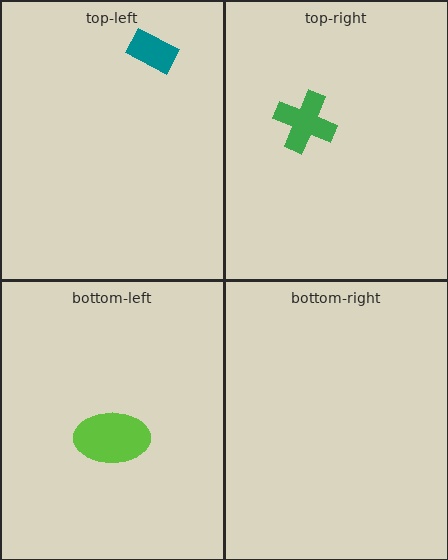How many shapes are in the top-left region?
1.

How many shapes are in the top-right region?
1.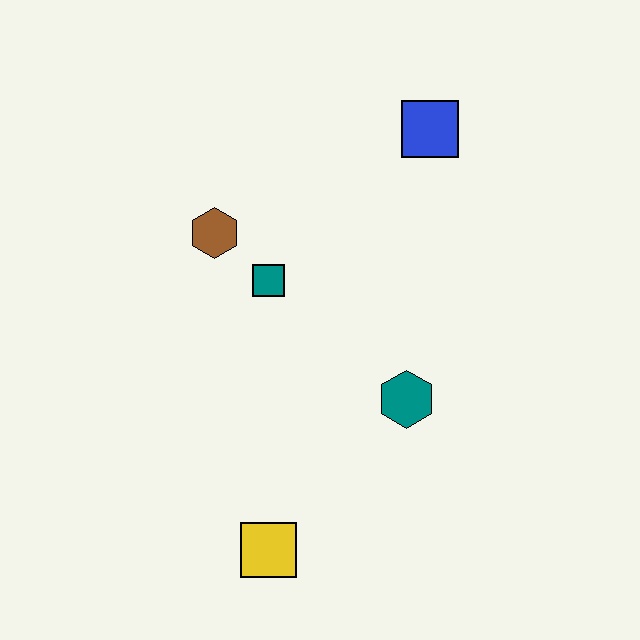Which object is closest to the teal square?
The brown hexagon is closest to the teal square.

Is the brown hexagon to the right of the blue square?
No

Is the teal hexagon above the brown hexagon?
No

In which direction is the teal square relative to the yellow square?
The teal square is above the yellow square.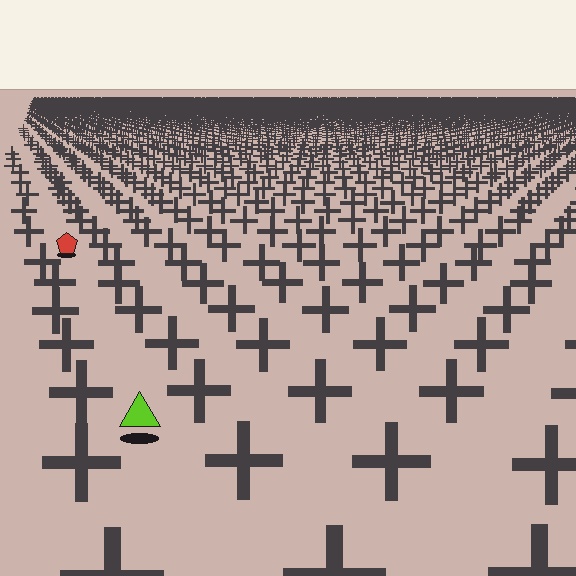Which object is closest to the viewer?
The lime triangle is closest. The texture marks near it are larger and more spread out.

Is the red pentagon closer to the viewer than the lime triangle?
No. The lime triangle is closer — you can tell from the texture gradient: the ground texture is coarser near it.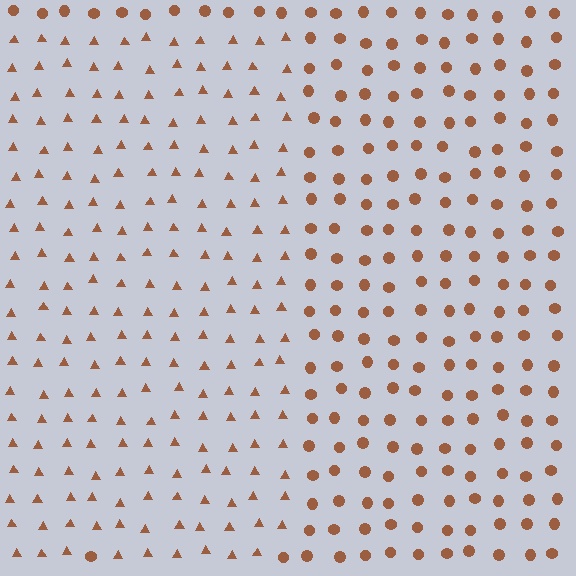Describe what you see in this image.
The image is filled with small brown elements arranged in a uniform grid. A rectangle-shaped region contains triangles, while the surrounding area contains circles. The boundary is defined purely by the change in element shape.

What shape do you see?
I see a rectangle.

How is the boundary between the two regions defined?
The boundary is defined by a change in element shape: triangles inside vs. circles outside. All elements share the same color and spacing.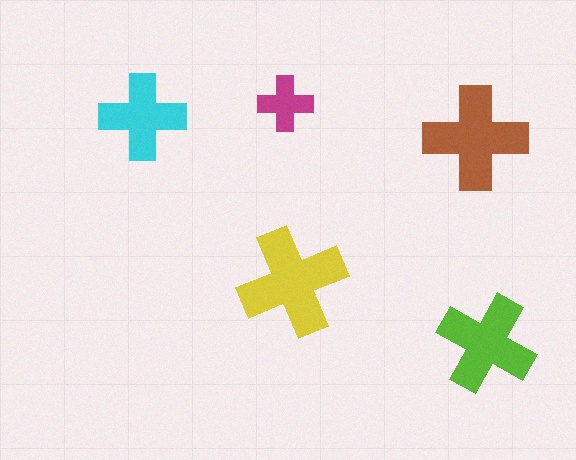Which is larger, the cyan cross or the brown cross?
The brown one.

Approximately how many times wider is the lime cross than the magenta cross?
About 2 times wider.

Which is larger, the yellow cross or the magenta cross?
The yellow one.